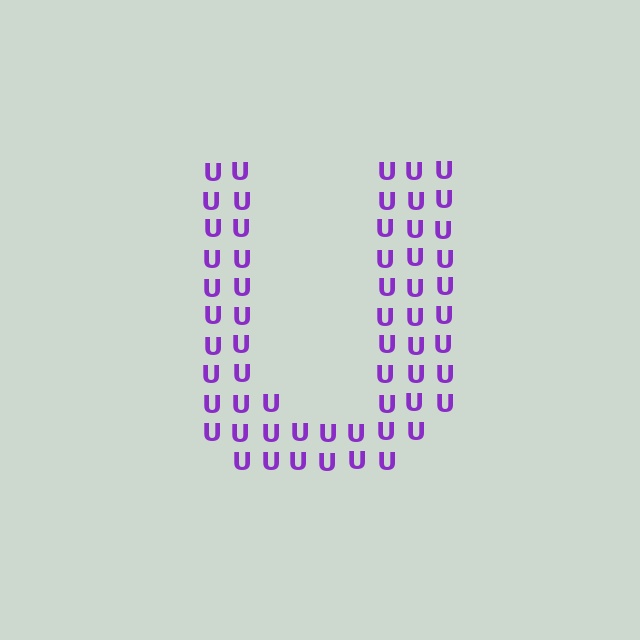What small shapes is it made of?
It is made of small letter U's.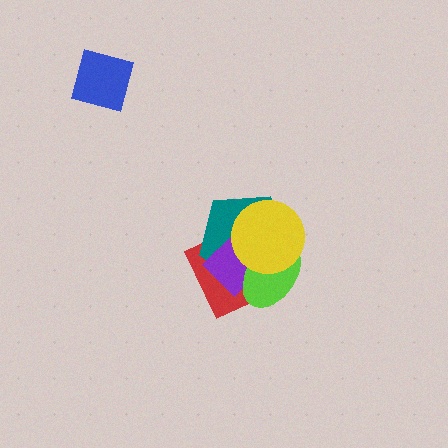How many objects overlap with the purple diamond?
4 objects overlap with the purple diamond.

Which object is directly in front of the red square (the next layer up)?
The teal pentagon is directly in front of the red square.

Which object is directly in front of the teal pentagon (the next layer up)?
The purple diamond is directly in front of the teal pentagon.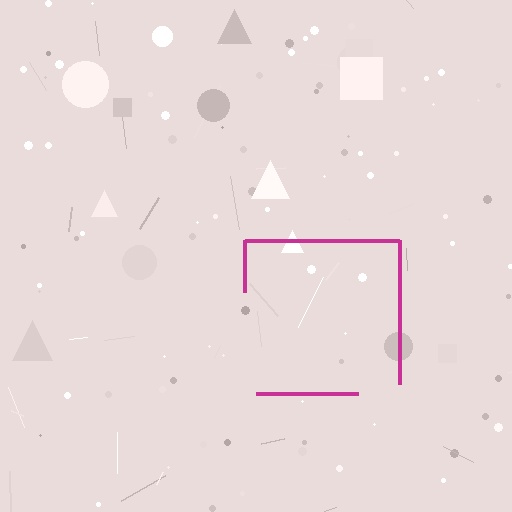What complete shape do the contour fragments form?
The contour fragments form a square.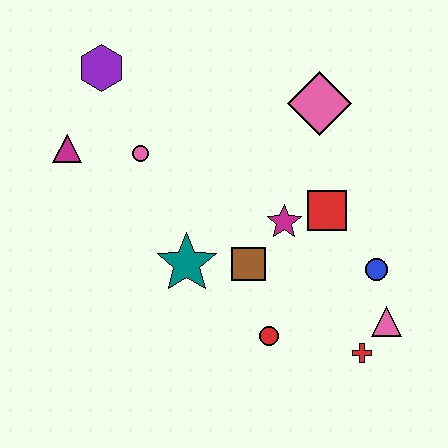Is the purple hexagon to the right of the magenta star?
No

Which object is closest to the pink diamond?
The red square is closest to the pink diamond.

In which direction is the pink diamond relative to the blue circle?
The pink diamond is above the blue circle.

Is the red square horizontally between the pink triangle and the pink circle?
Yes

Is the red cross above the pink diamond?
No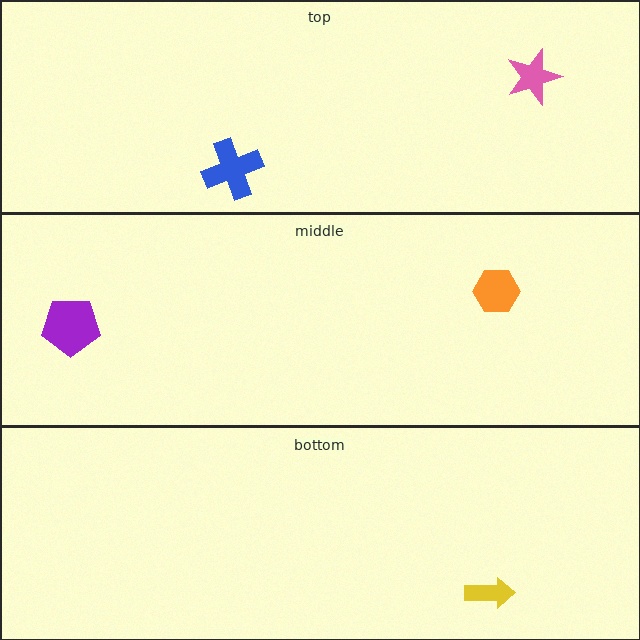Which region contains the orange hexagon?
The middle region.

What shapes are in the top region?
The blue cross, the pink star.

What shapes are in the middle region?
The orange hexagon, the purple pentagon.